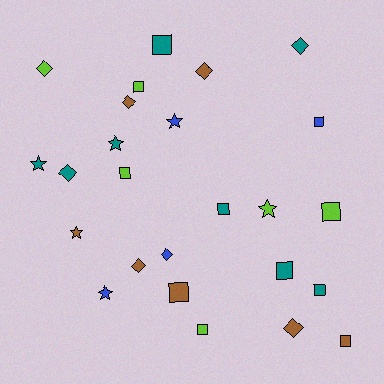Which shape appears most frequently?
Square, with 11 objects.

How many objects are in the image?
There are 25 objects.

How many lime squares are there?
There are 4 lime squares.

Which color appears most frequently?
Teal, with 8 objects.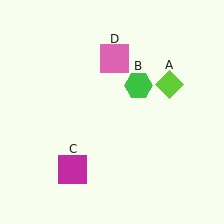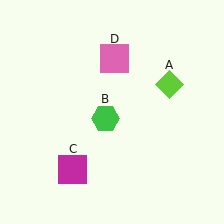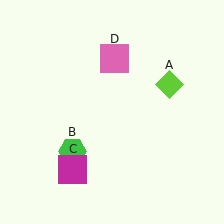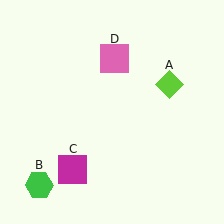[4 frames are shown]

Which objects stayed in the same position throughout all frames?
Lime diamond (object A) and magenta square (object C) and pink square (object D) remained stationary.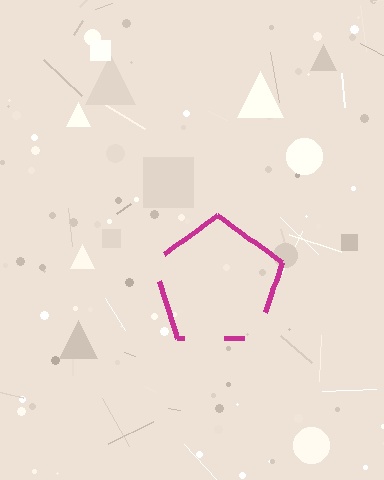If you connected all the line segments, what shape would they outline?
They would outline a pentagon.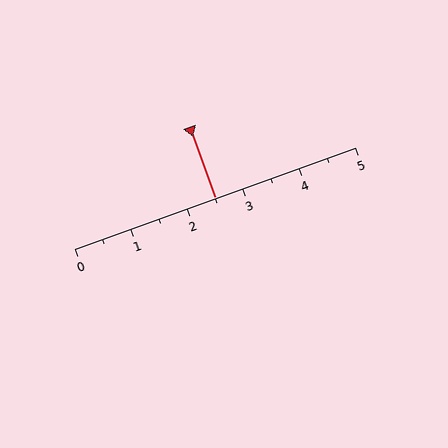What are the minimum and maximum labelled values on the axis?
The axis runs from 0 to 5.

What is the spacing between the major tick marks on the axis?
The major ticks are spaced 1 apart.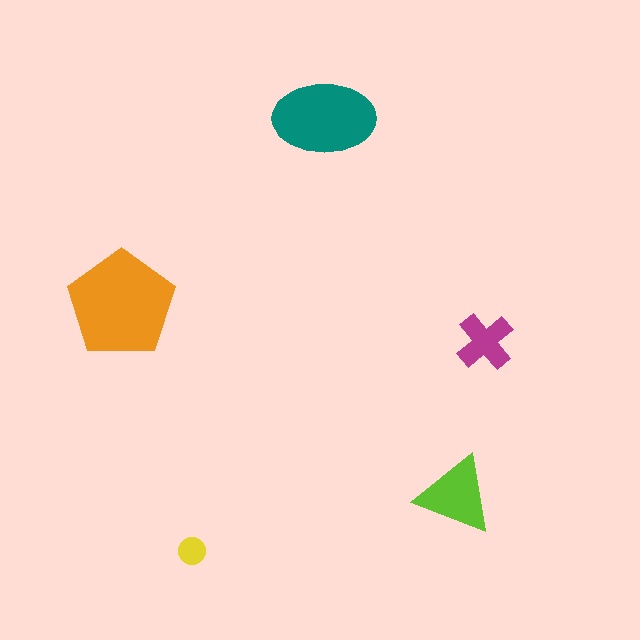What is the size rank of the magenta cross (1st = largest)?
4th.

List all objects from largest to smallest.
The orange pentagon, the teal ellipse, the lime triangle, the magenta cross, the yellow circle.